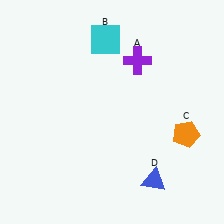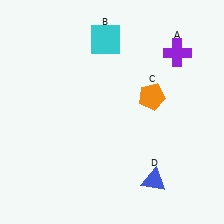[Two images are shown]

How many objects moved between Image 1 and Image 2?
2 objects moved between the two images.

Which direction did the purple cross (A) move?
The purple cross (A) moved right.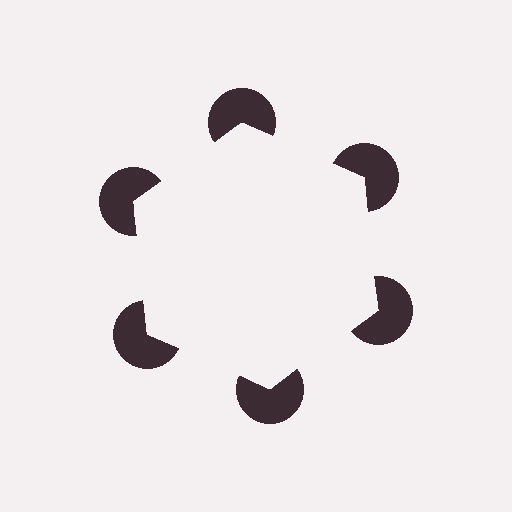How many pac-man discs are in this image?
There are 6 — one at each vertex of the illusory hexagon.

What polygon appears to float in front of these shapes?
An illusory hexagon — its edges are inferred from the aligned wedge cuts in the pac-man discs, not physically drawn.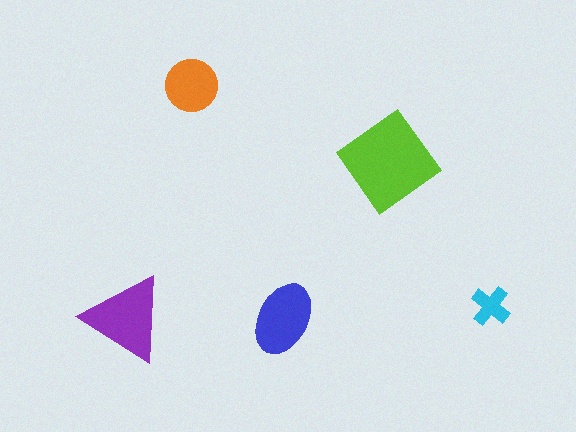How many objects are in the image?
There are 5 objects in the image.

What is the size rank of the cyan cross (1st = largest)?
5th.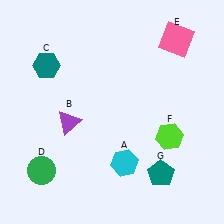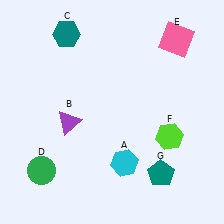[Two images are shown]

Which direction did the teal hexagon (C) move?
The teal hexagon (C) moved up.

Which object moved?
The teal hexagon (C) moved up.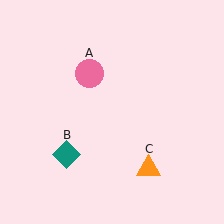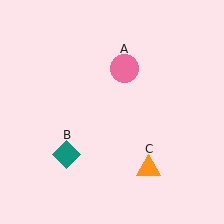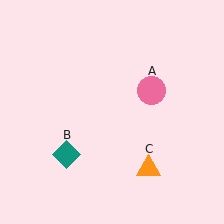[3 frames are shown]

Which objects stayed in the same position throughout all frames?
Teal diamond (object B) and orange triangle (object C) remained stationary.